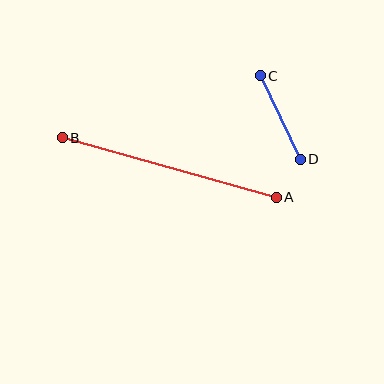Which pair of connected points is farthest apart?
Points A and B are farthest apart.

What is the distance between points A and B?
The distance is approximately 222 pixels.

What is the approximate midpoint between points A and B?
The midpoint is at approximately (169, 167) pixels.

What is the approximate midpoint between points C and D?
The midpoint is at approximately (280, 117) pixels.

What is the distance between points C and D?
The distance is approximately 92 pixels.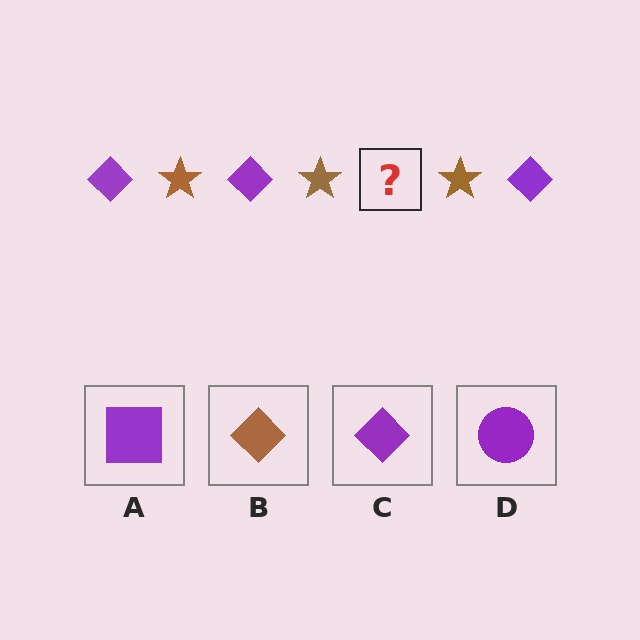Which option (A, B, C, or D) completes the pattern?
C.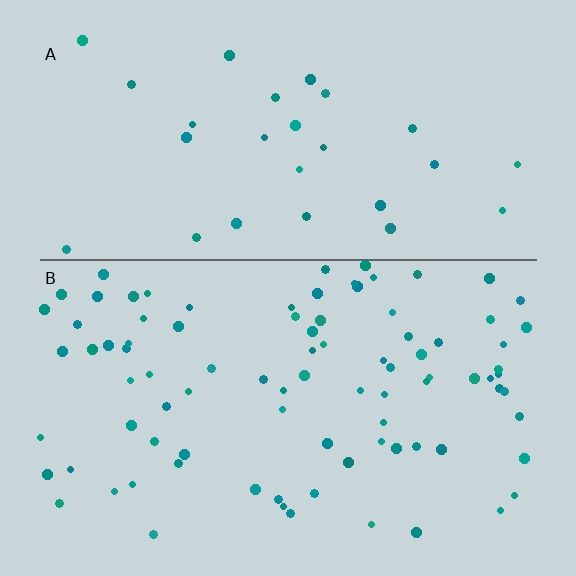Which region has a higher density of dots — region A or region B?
B (the bottom).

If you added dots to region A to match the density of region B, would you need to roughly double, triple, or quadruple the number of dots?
Approximately triple.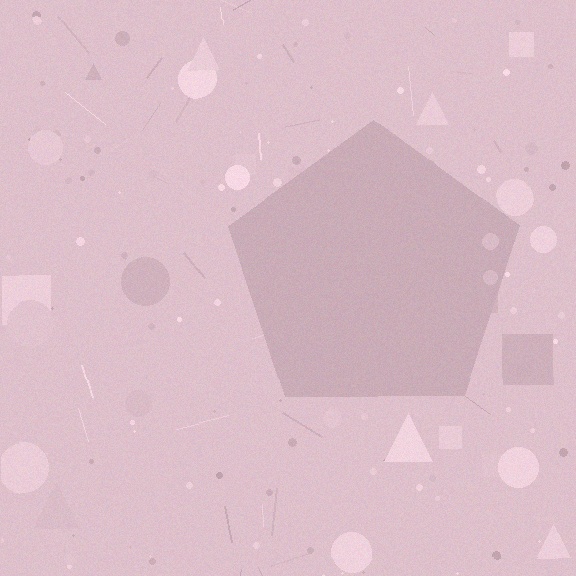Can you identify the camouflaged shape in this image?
The camouflaged shape is a pentagon.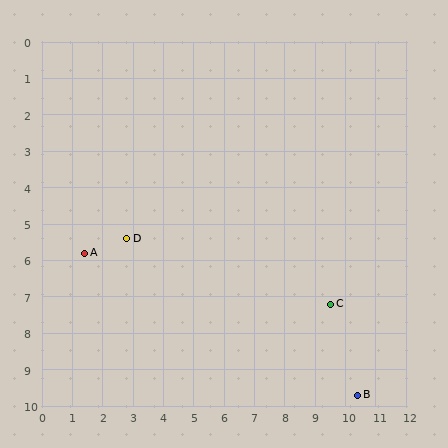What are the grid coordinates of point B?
Point B is at approximately (10.4, 9.7).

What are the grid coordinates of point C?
Point C is at approximately (9.5, 7.2).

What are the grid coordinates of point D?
Point D is at approximately (2.8, 5.4).